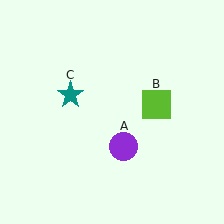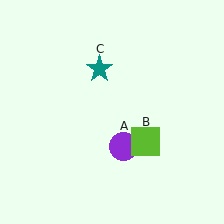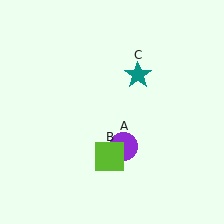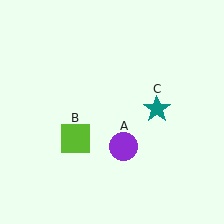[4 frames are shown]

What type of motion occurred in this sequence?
The lime square (object B), teal star (object C) rotated clockwise around the center of the scene.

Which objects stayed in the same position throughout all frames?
Purple circle (object A) remained stationary.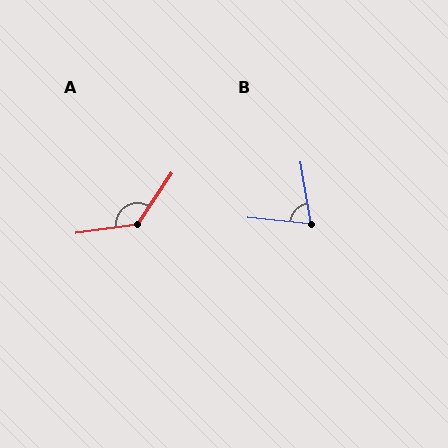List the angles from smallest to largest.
B (75°), A (132°).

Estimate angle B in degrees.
Approximately 75 degrees.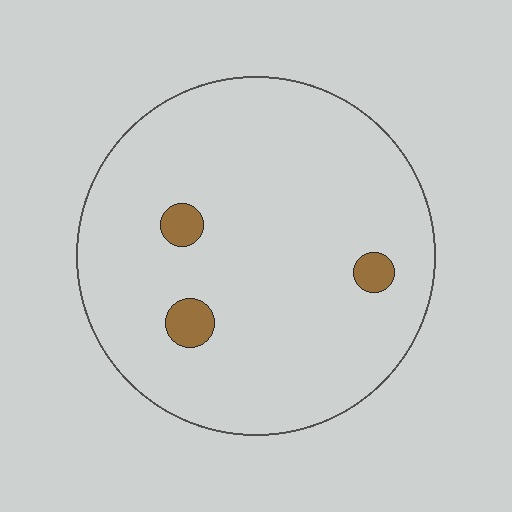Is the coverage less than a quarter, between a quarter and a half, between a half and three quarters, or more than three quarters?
Less than a quarter.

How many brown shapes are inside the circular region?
3.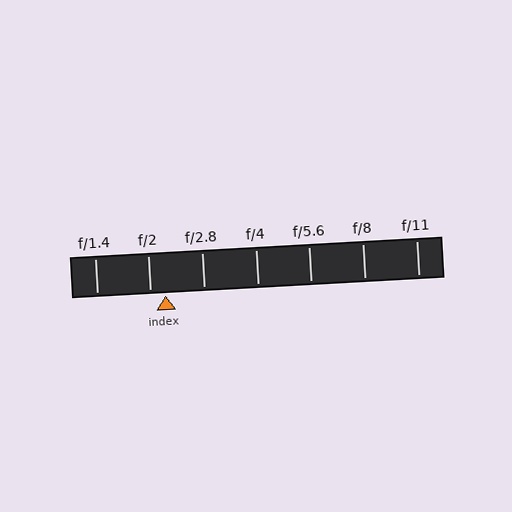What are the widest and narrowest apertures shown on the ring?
The widest aperture shown is f/1.4 and the narrowest is f/11.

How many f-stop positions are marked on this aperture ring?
There are 7 f-stop positions marked.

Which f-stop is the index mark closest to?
The index mark is closest to f/2.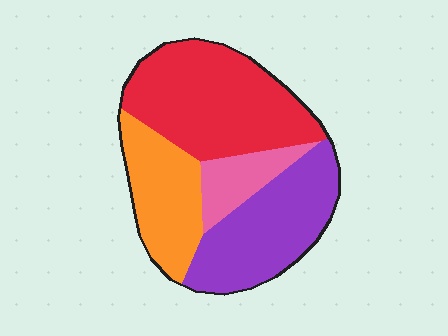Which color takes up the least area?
Pink, at roughly 10%.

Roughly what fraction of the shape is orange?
Orange takes up between a sixth and a third of the shape.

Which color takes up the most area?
Red, at roughly 40%.